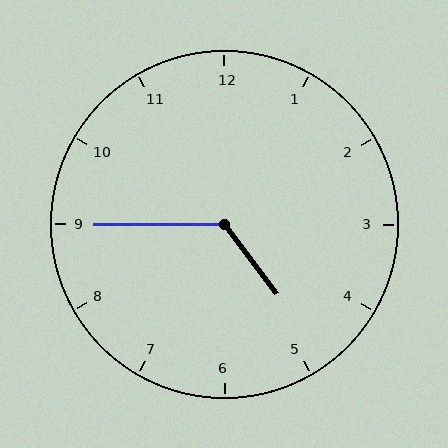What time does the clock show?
4:45.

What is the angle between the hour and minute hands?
Approximately 128 degrees.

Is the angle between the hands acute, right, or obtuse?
It is obtuse.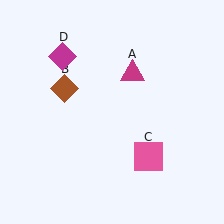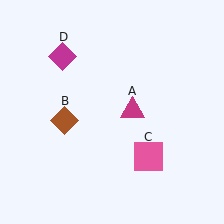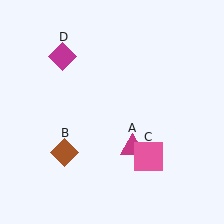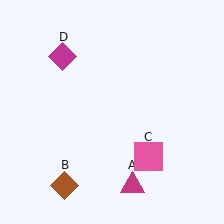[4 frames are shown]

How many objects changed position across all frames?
2 objects changed position: magenta triangle (object A), brown diamond (object B).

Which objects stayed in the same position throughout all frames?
Pink square (object C) and magenta diamond (object D) remained stationary.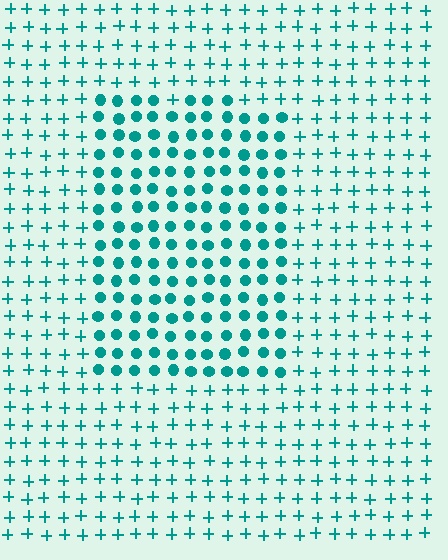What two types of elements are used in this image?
The image uses circles inside the rectangle region and plus signs outside it.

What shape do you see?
I see a rectangle.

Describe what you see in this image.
The image is filled with small teal elements arranged in a uniform grid. A rectangle-shaped region contains circles, while the surrounding area contains plus signs. The boundary is defined purely by the change in element shape.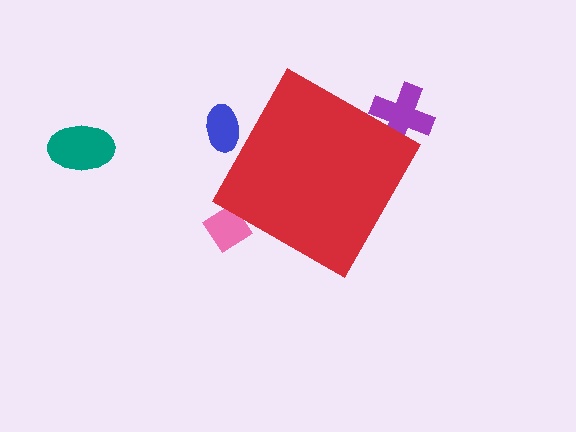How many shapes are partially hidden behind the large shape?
3 shapes are partially hidden.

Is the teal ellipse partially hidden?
No, the teal ellipse is fully visible.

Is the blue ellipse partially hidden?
Yes, the blue ellipse is partially hidden behind the red diamond.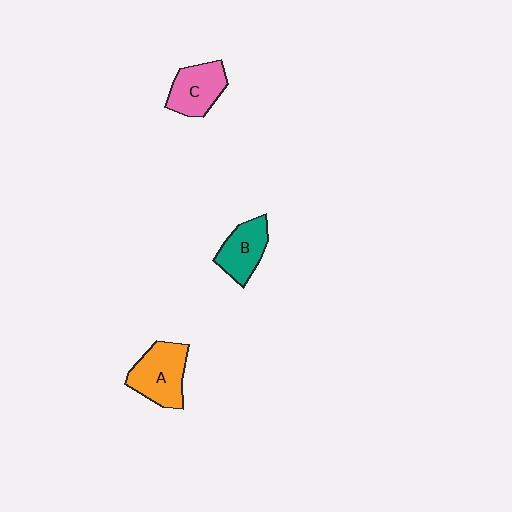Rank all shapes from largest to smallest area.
From largest to smallest: A (orange), C (pink), B (teal).